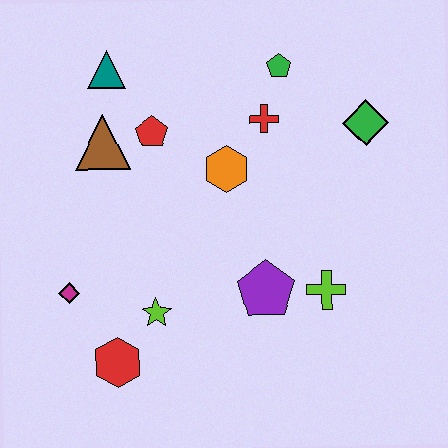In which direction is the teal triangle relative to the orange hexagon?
The teal triangle is to the left of the orange hexagon.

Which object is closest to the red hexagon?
The lime star is closest to the red hexagon.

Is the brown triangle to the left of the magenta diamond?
No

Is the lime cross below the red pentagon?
Yes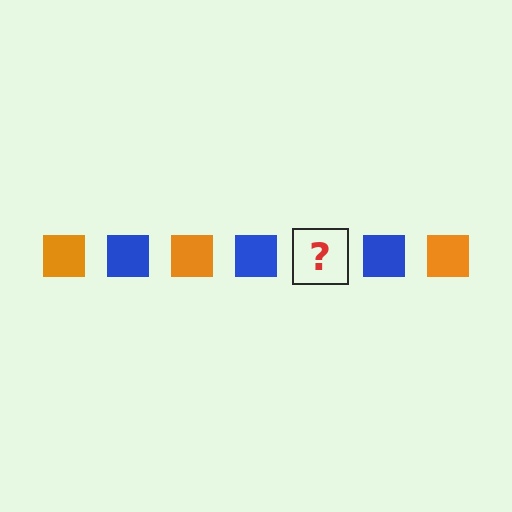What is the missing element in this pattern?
The missing element is an orange square.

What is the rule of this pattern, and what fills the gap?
The rule is that the pattern cycles through orange, blue squares. The gap should be filled with an orange square.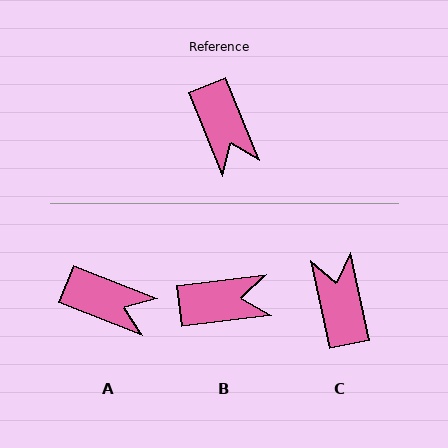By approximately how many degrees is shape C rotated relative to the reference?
Approximately 170 degrees counter-clockwise.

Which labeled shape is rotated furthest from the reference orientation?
C, about 170 degrees away.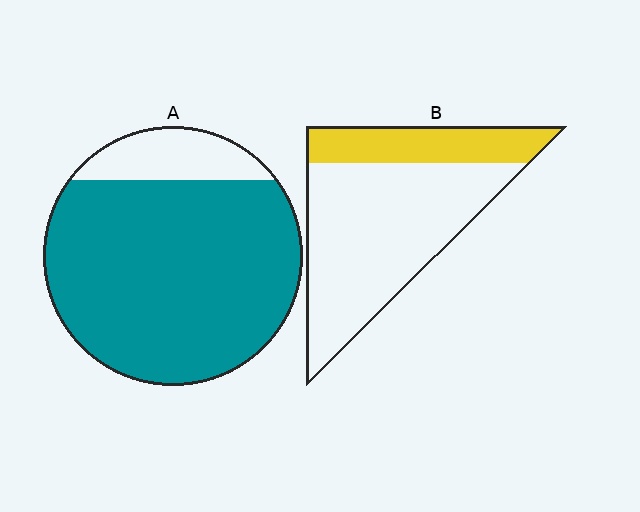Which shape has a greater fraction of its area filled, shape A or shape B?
Shape A.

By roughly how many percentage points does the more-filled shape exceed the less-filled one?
By roughly 60 percentage points (A over B).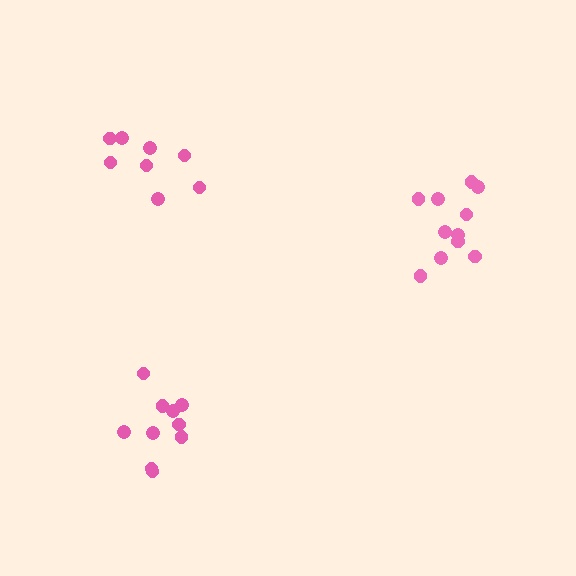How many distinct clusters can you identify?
There are 3 distinct clusters.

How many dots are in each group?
Group 1: 11 dots, Group 2: 8 dots, Group 3: 10 dots (29 total).